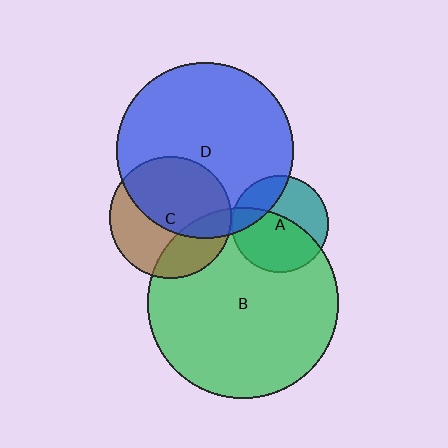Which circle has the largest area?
Circle B (green).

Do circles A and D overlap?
Yes.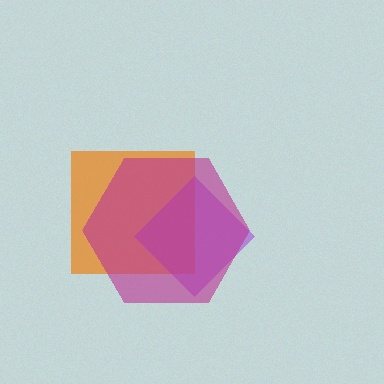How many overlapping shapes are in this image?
There are 3 overlapping shapes in the image.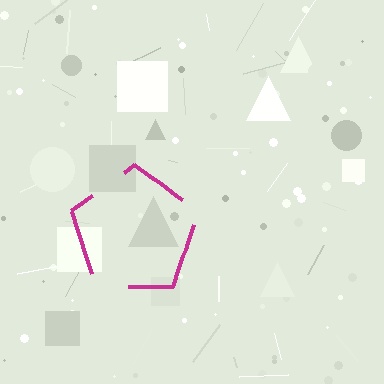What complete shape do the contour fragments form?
The contour fragments form a pentagon.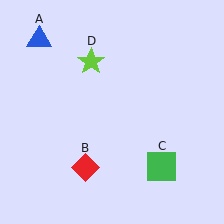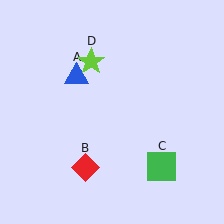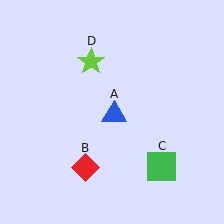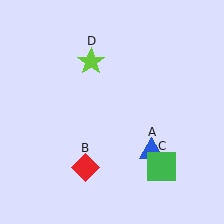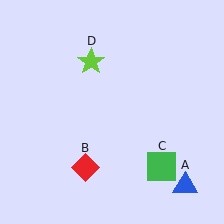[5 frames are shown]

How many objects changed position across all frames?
1 object changed position: blue triangle (object A).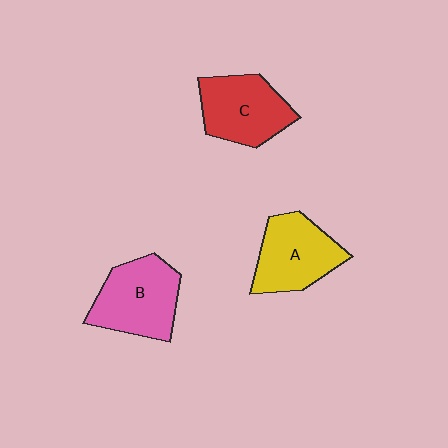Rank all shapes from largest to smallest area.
From largest to smallest: B (pink), C (red), A (yellow).